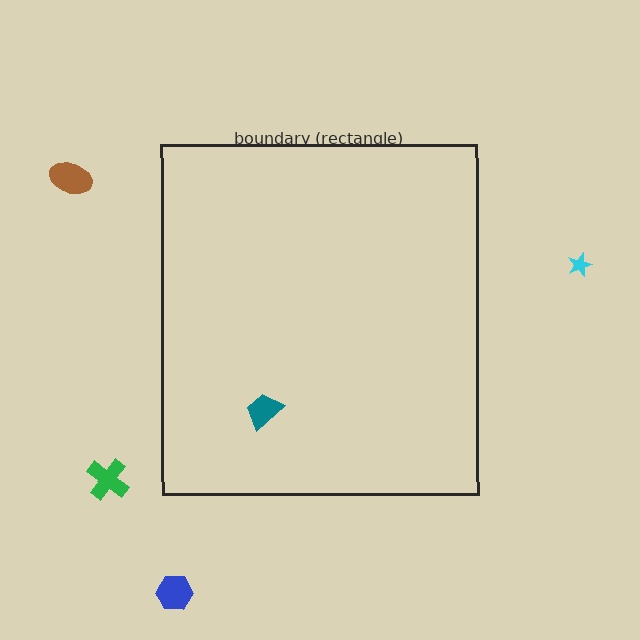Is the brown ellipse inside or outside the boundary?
Outside.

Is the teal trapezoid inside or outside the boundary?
Inside.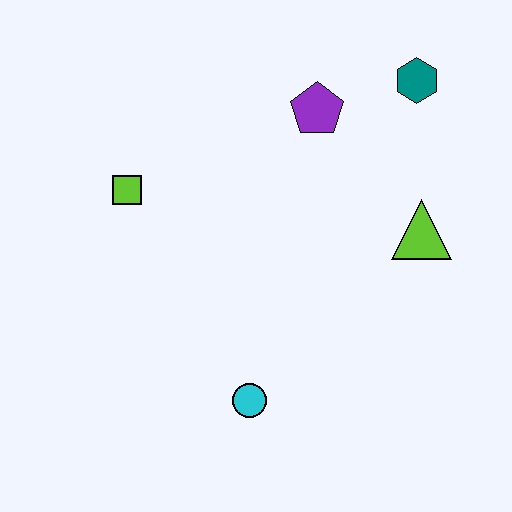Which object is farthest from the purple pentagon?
The cyan circle is farthest from the purple pentagon.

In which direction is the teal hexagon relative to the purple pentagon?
The teal hexagon is to the right of the purple pentagon.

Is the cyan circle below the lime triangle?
Yes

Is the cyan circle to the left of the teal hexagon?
Yes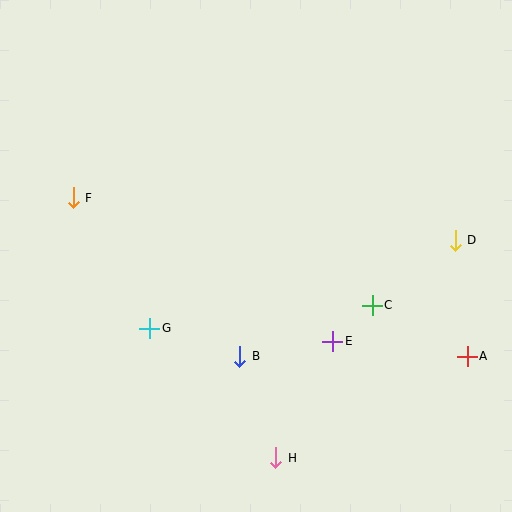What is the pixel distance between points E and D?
The distance between E and D is 159 pixels.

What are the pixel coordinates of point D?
Point D is at (455, 240).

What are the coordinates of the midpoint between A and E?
The midpoint between A and E is at (400, 349).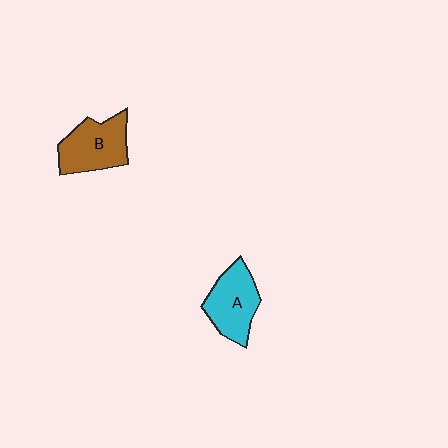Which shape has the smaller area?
Shape A (cyan).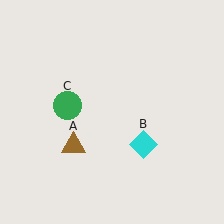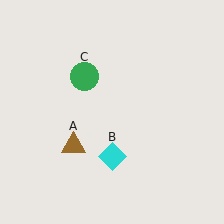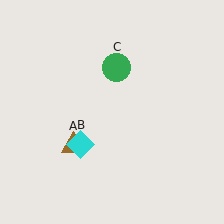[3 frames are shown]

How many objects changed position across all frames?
2 objects changed position: cyan diamond (object B), green circle (object C).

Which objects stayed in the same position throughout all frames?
Brown triangle (object A) remained stationary.